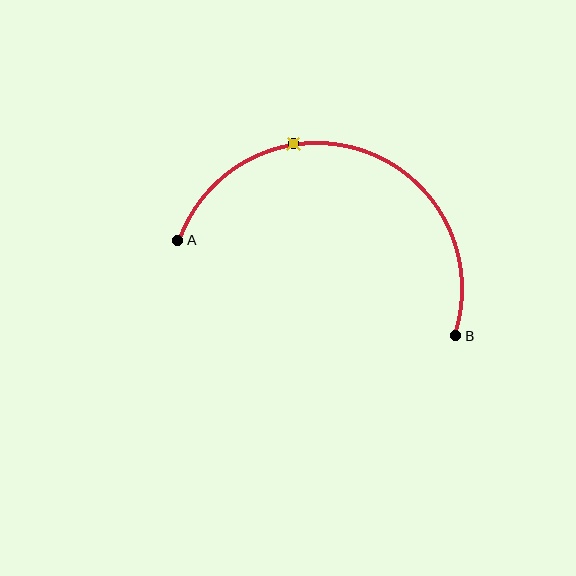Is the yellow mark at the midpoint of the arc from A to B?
No. The yellow mark lies on the arc but is closer to endpoint A. The arc midpoint would be at the point on the curve equidistant along the arc from both A and B.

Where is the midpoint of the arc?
The arc midpoint is the point on the curve farthest from the straight line joining A and B. It sits above that line.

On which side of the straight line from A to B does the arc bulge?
The arc bulges above the straight line connecting A and B.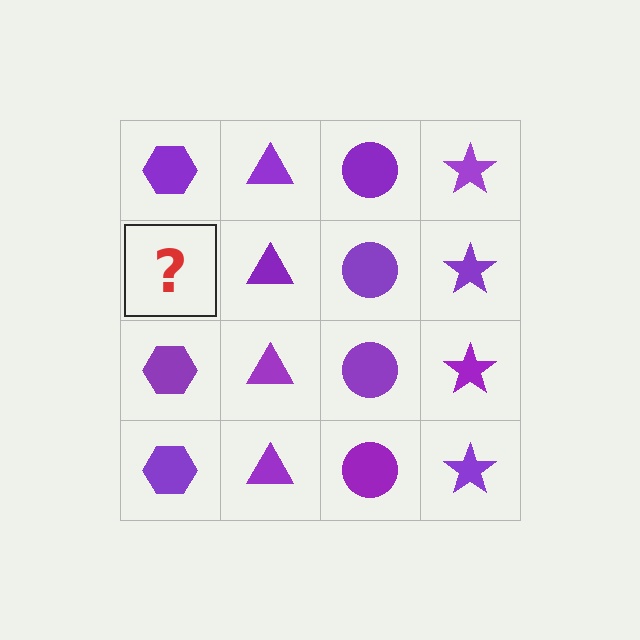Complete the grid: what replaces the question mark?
The question mark should be replaced with a purple hexagon.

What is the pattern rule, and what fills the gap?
The rule is that each column has a consistent shape. The gap should be filled with a purple hexagon.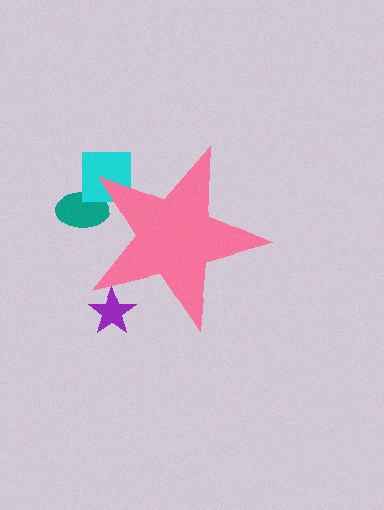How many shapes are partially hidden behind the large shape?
3 shapes are partially hidden.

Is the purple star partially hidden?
Yes, the purple star is partially hidden behind the pink star.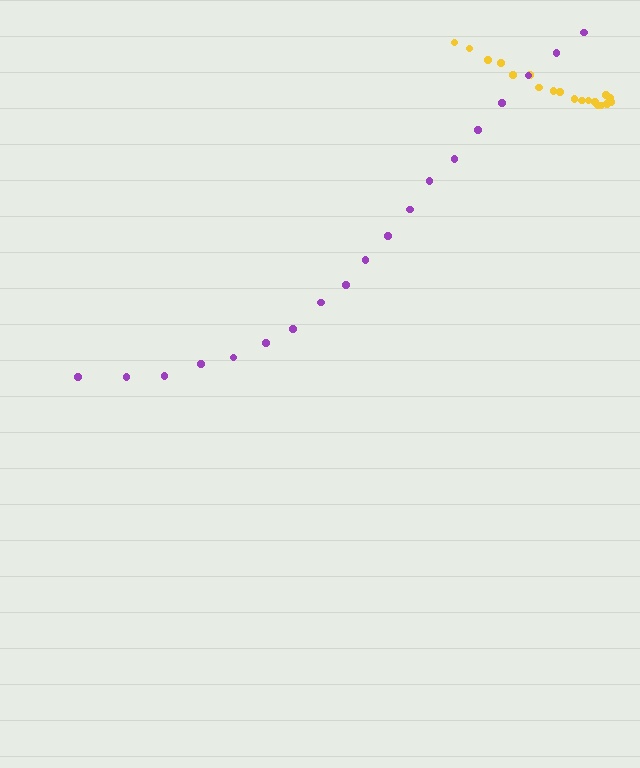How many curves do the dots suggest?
There are 2 distinct paths.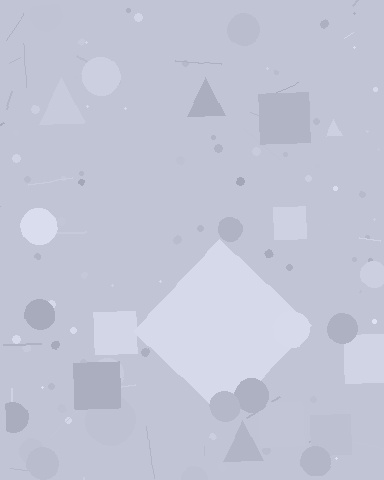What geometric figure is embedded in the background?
A diamond is embedded in the background.